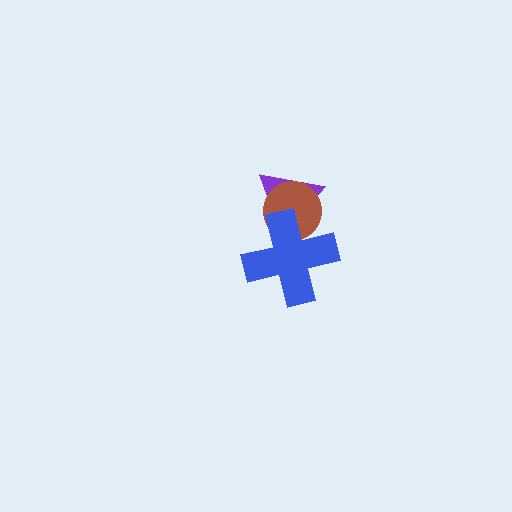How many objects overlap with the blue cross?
2 objects overlap with the blue cross.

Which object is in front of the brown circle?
The blue cross is in front of the brown circle.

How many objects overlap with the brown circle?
2 objects overlap with the brown circle.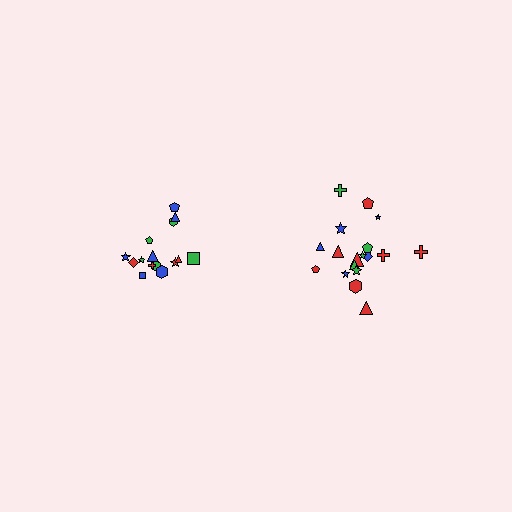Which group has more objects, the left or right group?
The right group.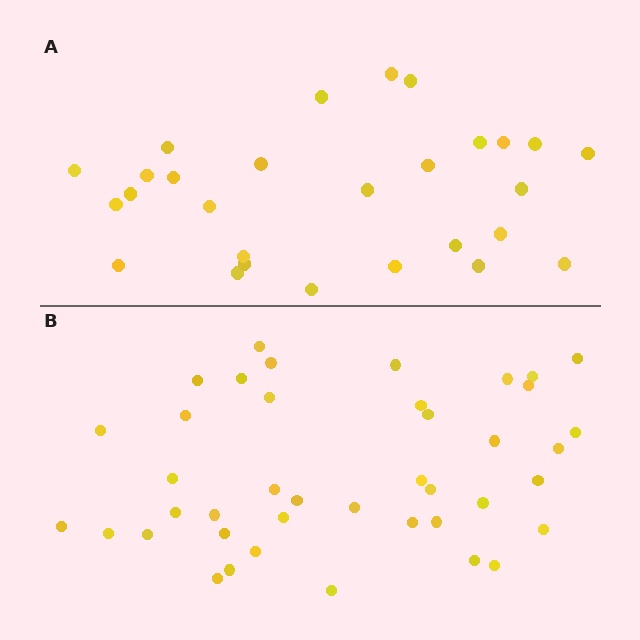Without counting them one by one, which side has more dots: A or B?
Region B (the bottom region) has more dots.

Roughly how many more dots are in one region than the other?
Region B has approximately 15 more dots than region A.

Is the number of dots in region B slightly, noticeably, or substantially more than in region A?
Region B has substantially more. The ratio is roughly 1.5 to 1.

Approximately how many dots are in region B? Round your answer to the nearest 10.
About 40 dots. (The exact count is 41, which rounds to 40.)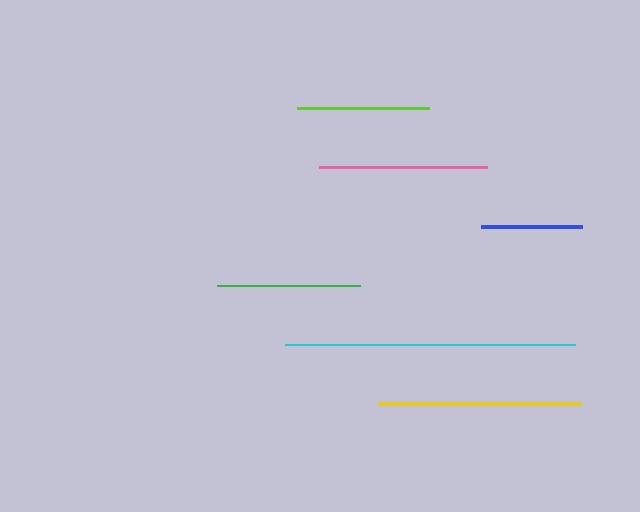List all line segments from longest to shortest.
From longest to shortest: cyan, yellow, pink, green, lime, blue.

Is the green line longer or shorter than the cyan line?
The cyan line is longer than the green line.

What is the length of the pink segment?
The pink segment is approximately 169 pixels long.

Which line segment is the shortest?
The blue line is the shortest at approximately 101 pixels.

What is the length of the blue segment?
The blue segment is approximately 101 pixels long.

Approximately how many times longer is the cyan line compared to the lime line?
The cyan line is approximately 2.2 times the length of the lime line.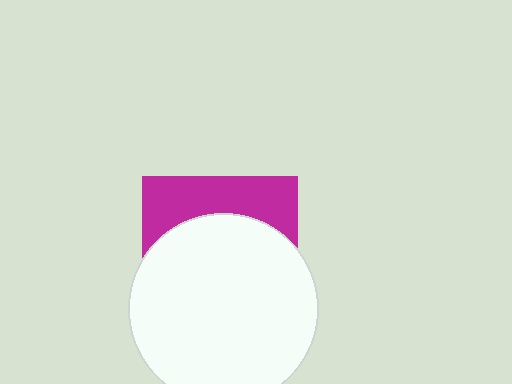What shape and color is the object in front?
The object in front is a white circle.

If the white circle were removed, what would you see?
You would see the complete magenta square.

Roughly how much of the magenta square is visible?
A small part of it is visible (roughly 32%).